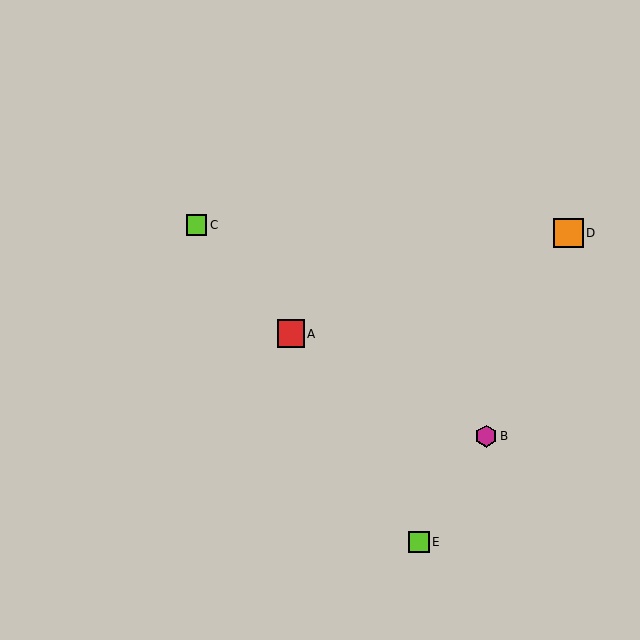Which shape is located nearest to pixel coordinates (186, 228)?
The lime square (labeled C) at (197, 225) is nearest to that location.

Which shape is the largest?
The orange square (labeled D) is the largest.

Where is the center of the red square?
The center of the red square is at (291, 334).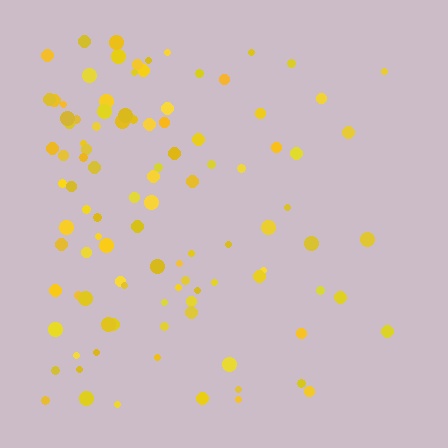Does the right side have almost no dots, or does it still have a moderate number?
Still a moderate number, just noticeably fewer than the left.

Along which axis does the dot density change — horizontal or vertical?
Horizontal.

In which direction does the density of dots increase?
From right to left, with the left side densest.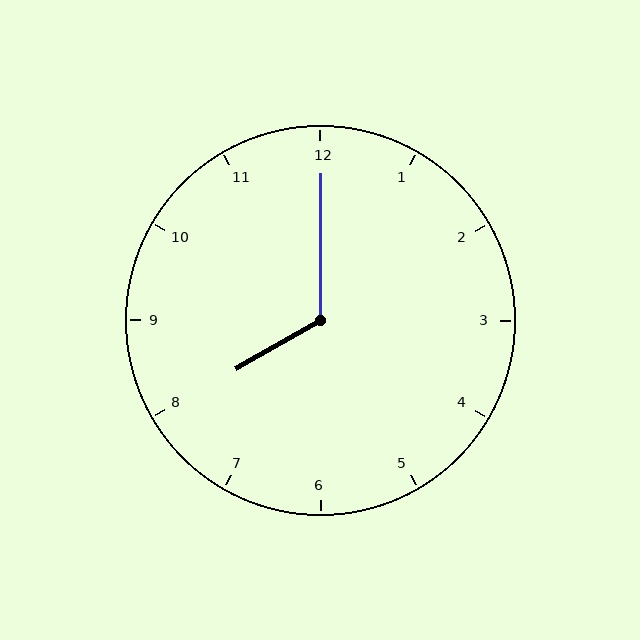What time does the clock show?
8:00.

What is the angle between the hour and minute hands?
Approximately 120 degrees.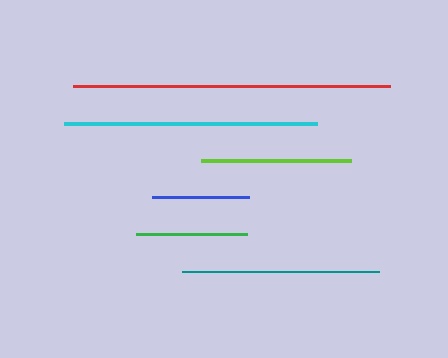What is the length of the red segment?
The red segment is approximately 317 pixels long.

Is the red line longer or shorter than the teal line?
The red line is longer than the teal line.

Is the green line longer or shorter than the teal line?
The teal line is longer than the green line.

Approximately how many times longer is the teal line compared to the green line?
The teal line is approximately 1.8 times the length of the green line.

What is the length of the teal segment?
The teal segment is approximately 197 pixels long.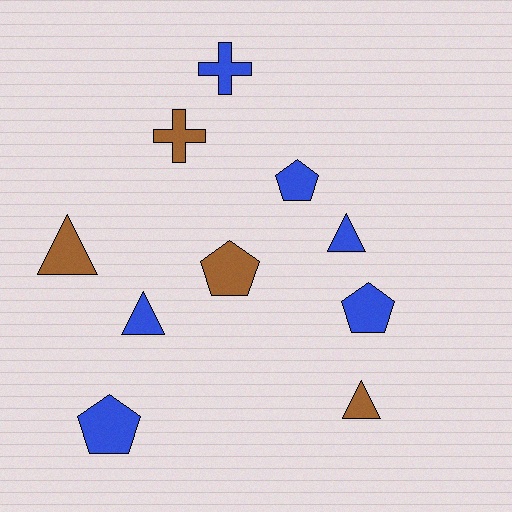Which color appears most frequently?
Blue, with 6 objects.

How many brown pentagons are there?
There is 1 brown pentagon.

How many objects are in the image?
There are 10 objects.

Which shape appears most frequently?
Pentagon, with 4 objects.